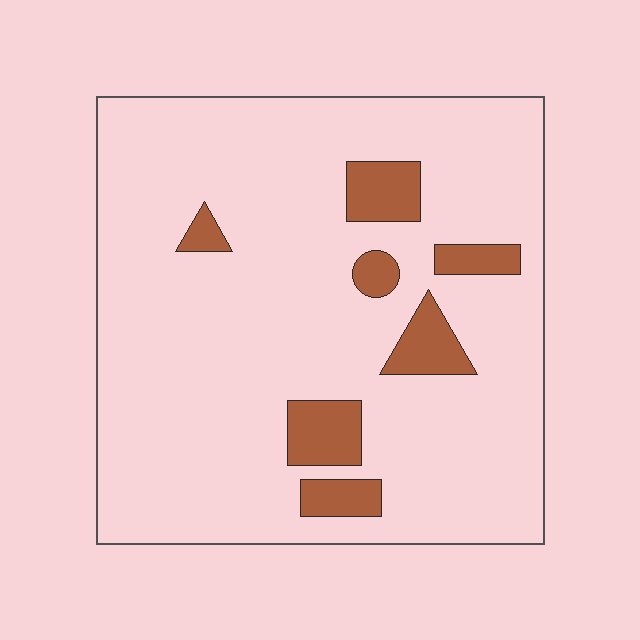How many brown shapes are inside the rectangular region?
7.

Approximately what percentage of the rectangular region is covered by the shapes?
Approximately 10%.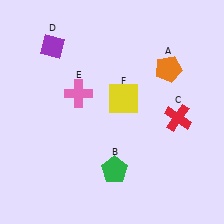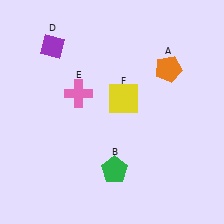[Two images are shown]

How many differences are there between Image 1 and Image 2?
There is 1 difference between the two images.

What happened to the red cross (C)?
The red cross (C) was removed in Image 2. It was in the bottom-right area of Image 1.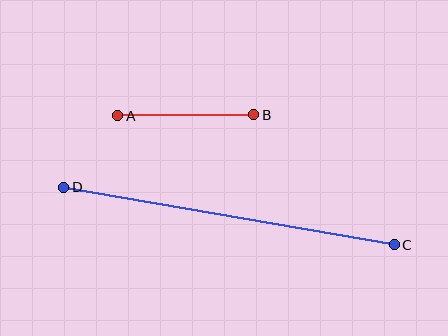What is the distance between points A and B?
The distance is approximately 136 pixels.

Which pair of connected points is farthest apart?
Points C and D are farthest apart.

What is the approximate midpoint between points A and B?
The midpoint is at approximately (186, 115) pixels.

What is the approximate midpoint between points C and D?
The midpoint is at approximately (229, 216) pixels.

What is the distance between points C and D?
The distance is approximately 335 pixels.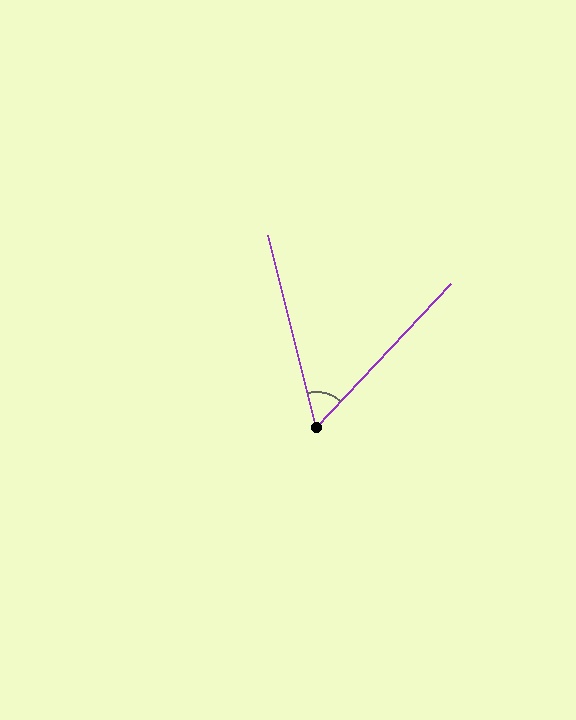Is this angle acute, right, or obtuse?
It is acute.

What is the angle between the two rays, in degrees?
Approximately 57 degrees.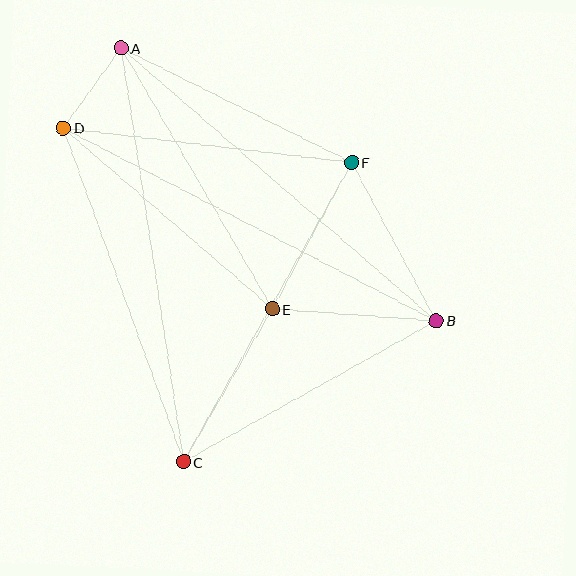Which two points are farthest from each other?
Points B and D are farthest from each other.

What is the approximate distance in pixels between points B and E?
The distance between B and E is approximately 164 pixels.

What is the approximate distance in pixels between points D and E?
The distance between D and E is approximately 277 pixels.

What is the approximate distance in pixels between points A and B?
The distance between A and B is approximately 416 pixels.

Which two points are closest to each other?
Points A and D are closest to each other.